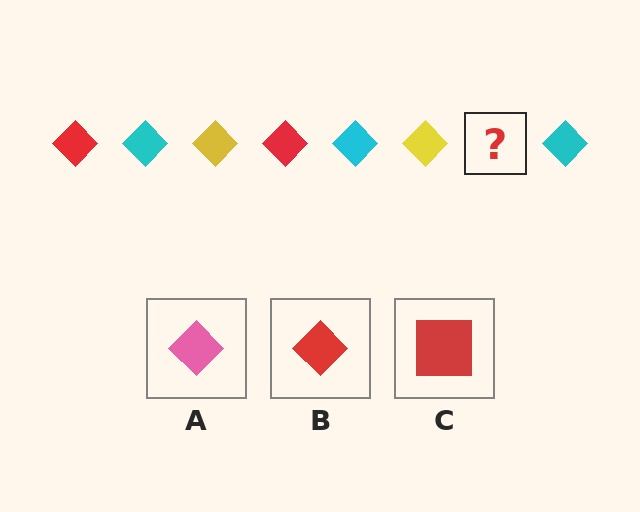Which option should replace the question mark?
Option B.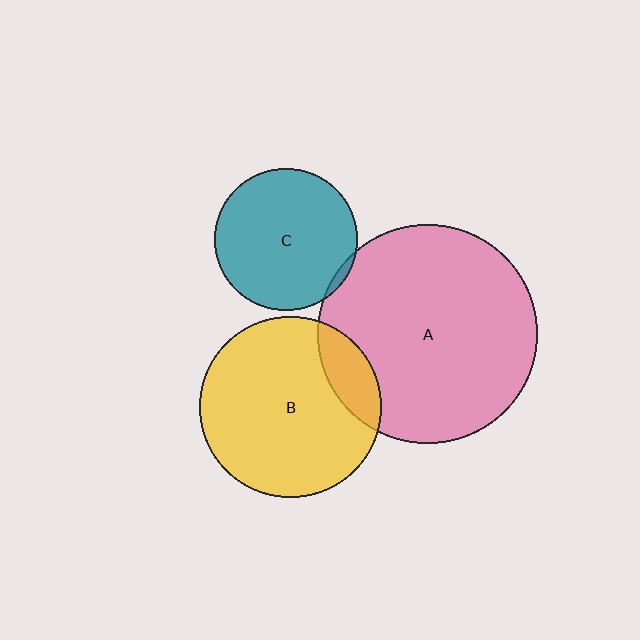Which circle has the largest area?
Circle A (pink).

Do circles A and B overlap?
Yes.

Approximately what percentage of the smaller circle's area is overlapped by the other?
Approximately 15%.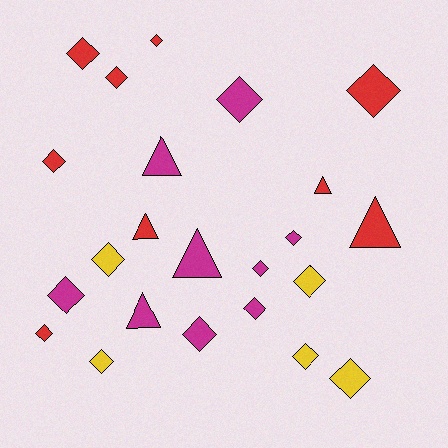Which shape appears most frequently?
Diamond, with 17 objects.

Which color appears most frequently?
Red, with 9 objects.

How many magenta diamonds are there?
There are 6 magenta diamonds.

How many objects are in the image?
There are 23 objects.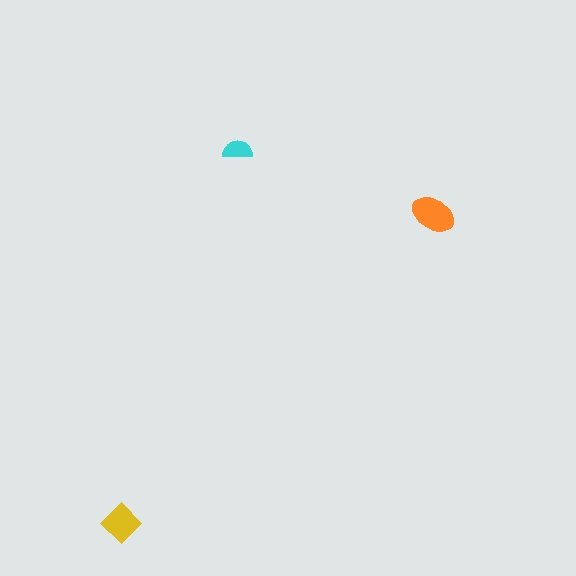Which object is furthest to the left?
The yellow diamond is leftmost.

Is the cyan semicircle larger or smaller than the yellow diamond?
Smaller.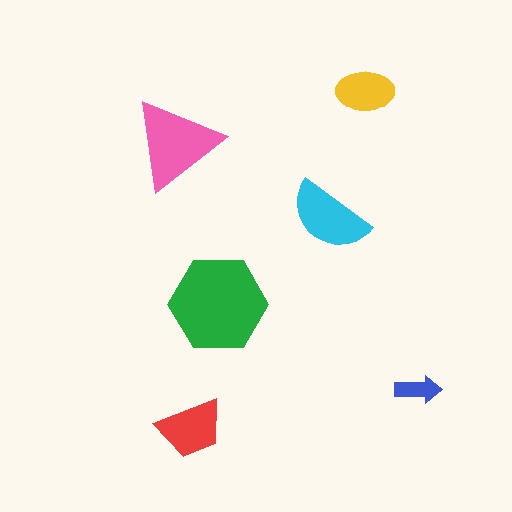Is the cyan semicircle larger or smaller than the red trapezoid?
Larger.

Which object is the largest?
The green hexagon.